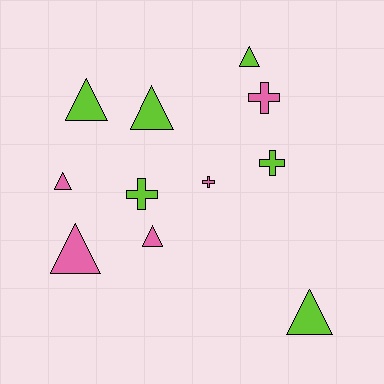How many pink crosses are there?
There are 2 pink crosses.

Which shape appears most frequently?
Triangle, with 7 objects.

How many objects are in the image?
There are 11 objects.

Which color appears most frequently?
Lime, with 6 objects.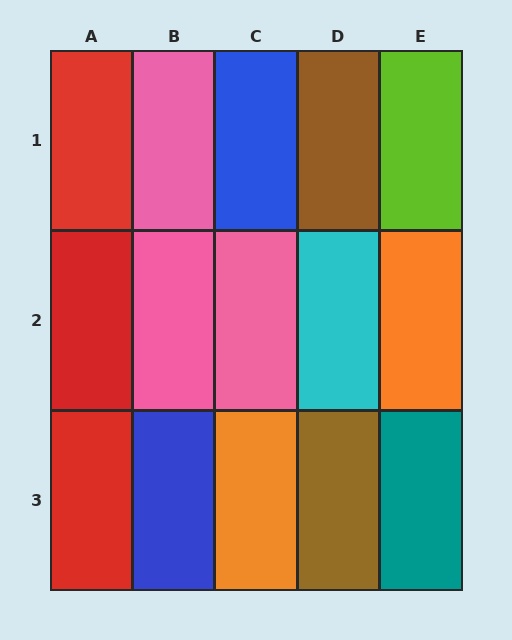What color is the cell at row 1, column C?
Blue.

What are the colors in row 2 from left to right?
Red, pink, pink, cyan, orange.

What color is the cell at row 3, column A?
Red.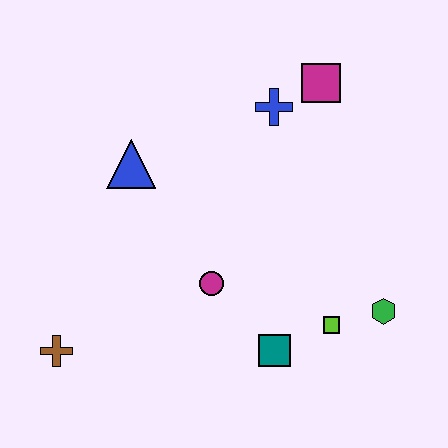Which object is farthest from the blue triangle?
The green hexagon is farthest from the blue triangle.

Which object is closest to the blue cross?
The magenta square is closest to the blue cross.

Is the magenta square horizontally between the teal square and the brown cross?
No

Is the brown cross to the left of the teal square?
Yes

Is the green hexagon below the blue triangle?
Yes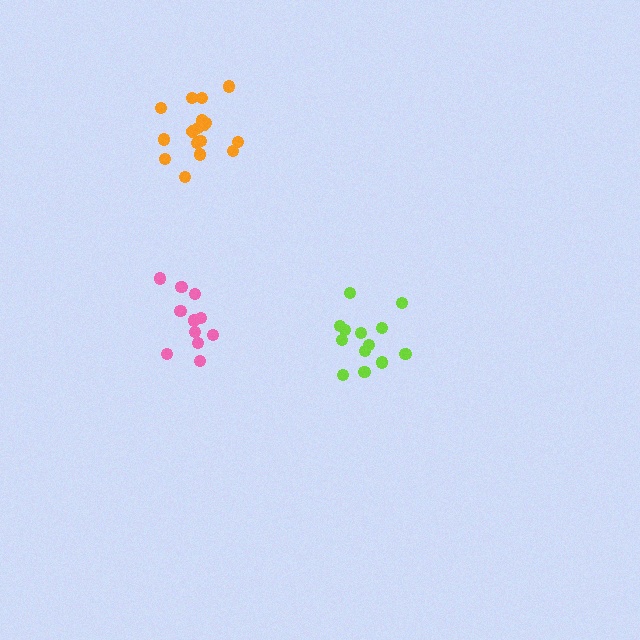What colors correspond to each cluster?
The clusters are colored: lime, pink, orange.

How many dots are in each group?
Group 1: 13 dots, Group 2: 11 dots, Group 3: 17 dots (41 total).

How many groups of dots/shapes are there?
There are 3 groups.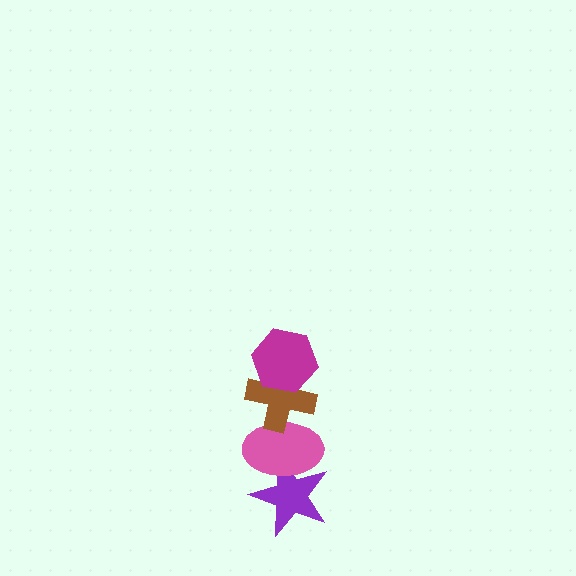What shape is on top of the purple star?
The pink ellipse is on top of the purple star.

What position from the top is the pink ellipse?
The pink ellipse is 3rd from the top.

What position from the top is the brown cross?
The brown cross is 2nd from the top.